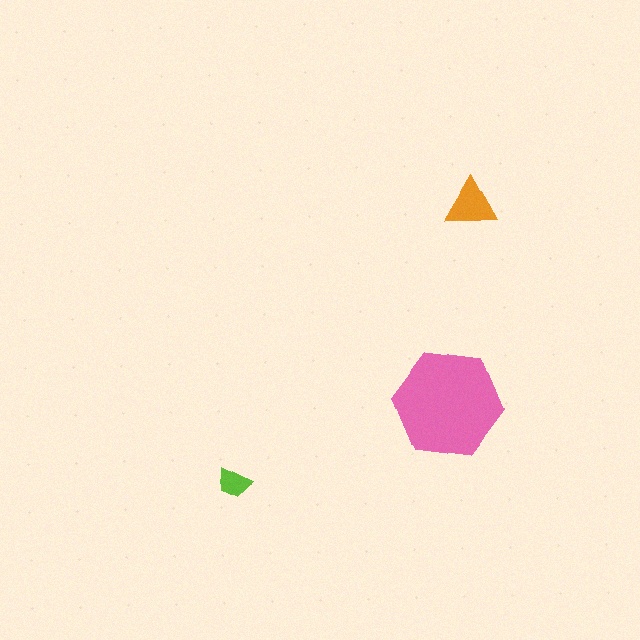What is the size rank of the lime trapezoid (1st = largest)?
3rd.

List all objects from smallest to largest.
The lime trapezoid, the orange triangle, the pink hexagon.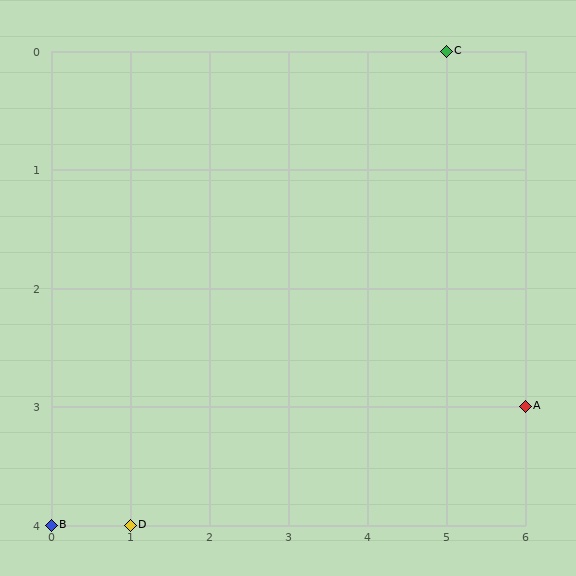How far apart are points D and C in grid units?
Points D and C are 4 columns and 4 rows apart (about 5.7 grid units diagonally).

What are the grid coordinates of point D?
Point D is at grid coordinates (1, 4).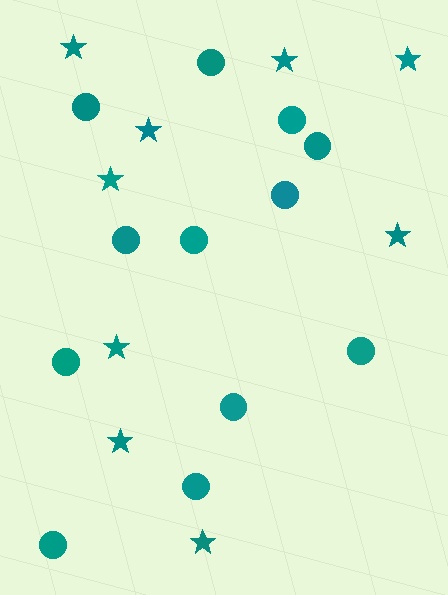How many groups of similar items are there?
There are 2 groups: one group of stars (9) and one group of circles (12).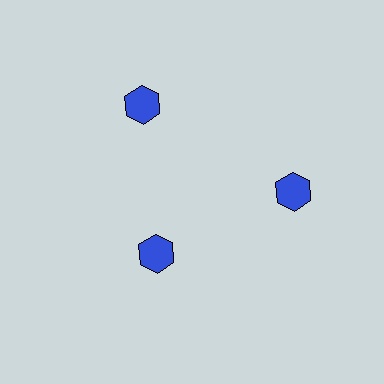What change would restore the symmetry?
The symmetry would be restored by moving it outward, back onto the ring so that all 3 hexagons sit at equal angles and equal distance from the center.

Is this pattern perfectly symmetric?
No. The 3 blue hexagons are arranged in a ring, but one element near the 7 o'clock position is pulled inward toward the center, breaking the 3-fold rotational symmetry.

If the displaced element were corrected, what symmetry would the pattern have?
It would have 3-fold rotational symmetry — the pattern would map onto itself every 120 degrees.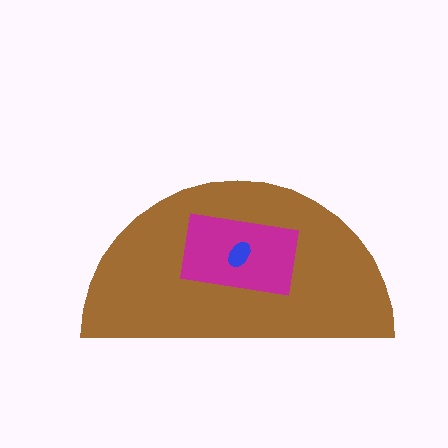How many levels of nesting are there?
3.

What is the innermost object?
The blue ellipse.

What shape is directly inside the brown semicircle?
The magenta rectangle.